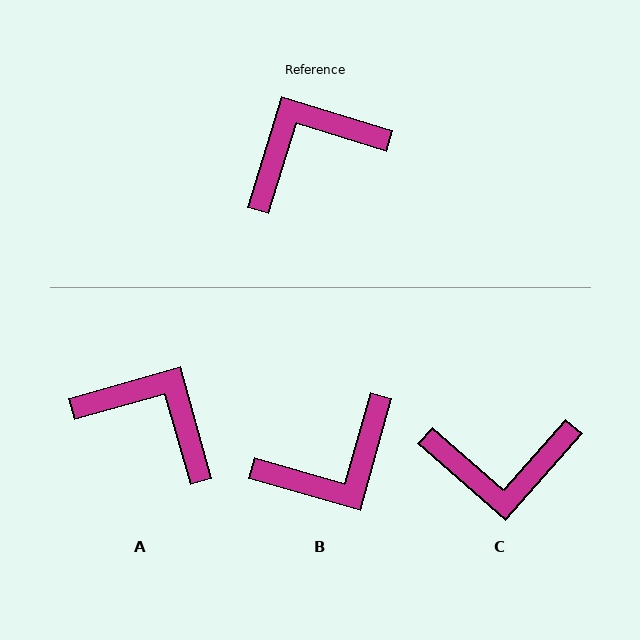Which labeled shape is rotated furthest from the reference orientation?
B, about 179 degrees away.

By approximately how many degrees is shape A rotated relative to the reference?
Approximately 57 degrees clockwise.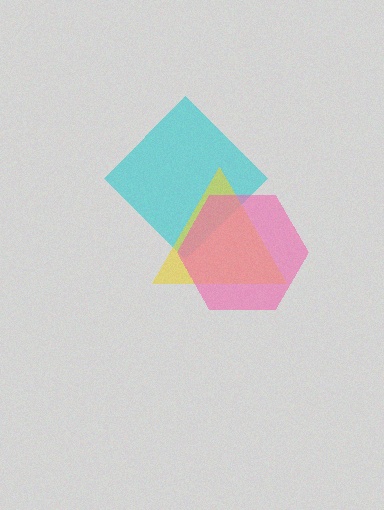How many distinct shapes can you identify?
There are 3 distinct shapes: a cyan diamond, a yellow triangle, a pink hexagon.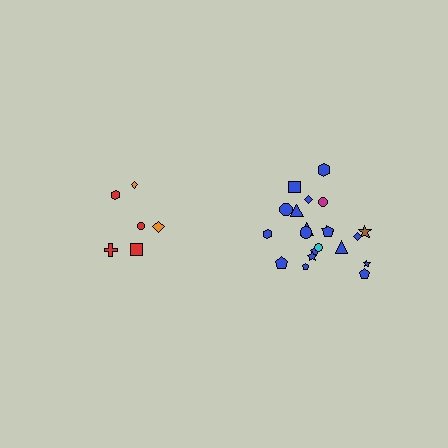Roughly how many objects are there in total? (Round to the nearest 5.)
Roughly 30 objects in total.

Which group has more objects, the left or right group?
The right group.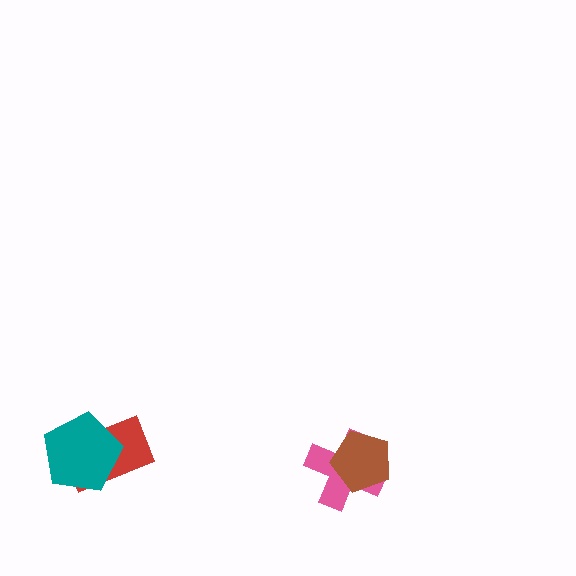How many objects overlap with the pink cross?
1 object overlaps with the pink cross.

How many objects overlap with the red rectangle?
1 object overlaps with the red rectangle.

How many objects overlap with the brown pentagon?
1 object overlaps with the brown pentagon.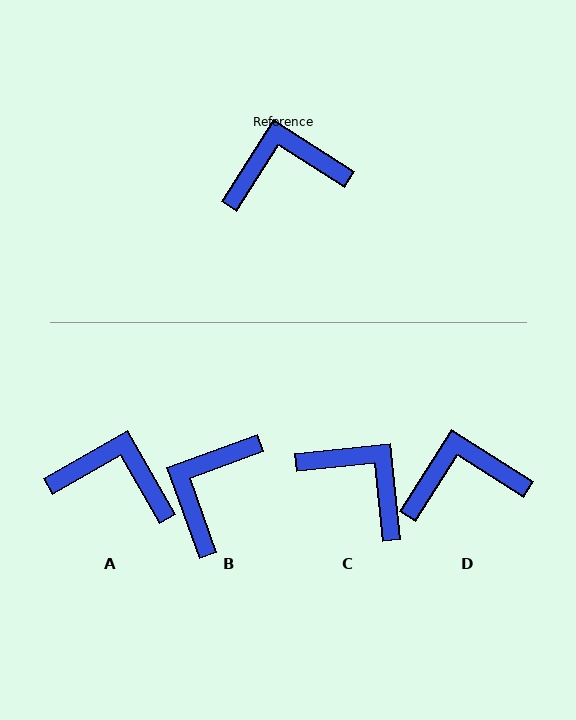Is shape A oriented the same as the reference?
No, it is off by about 28 degrees.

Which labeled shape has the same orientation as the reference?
D.